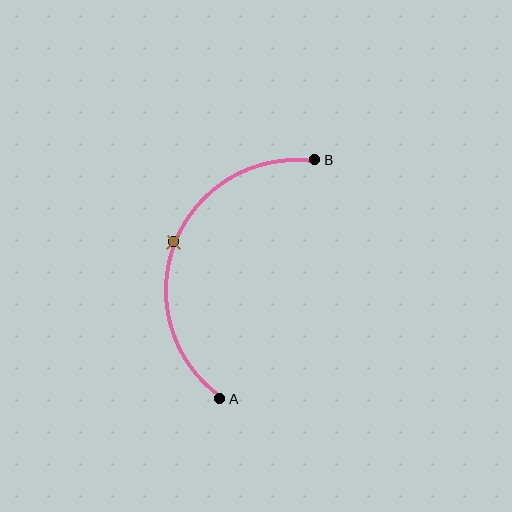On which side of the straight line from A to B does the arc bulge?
The arc bulges to the left of the straight line connecting A and B.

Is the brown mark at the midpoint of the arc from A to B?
Yes. The brown mark lies on the arc at equal arc-length from both A and B — it is the arc midpoint.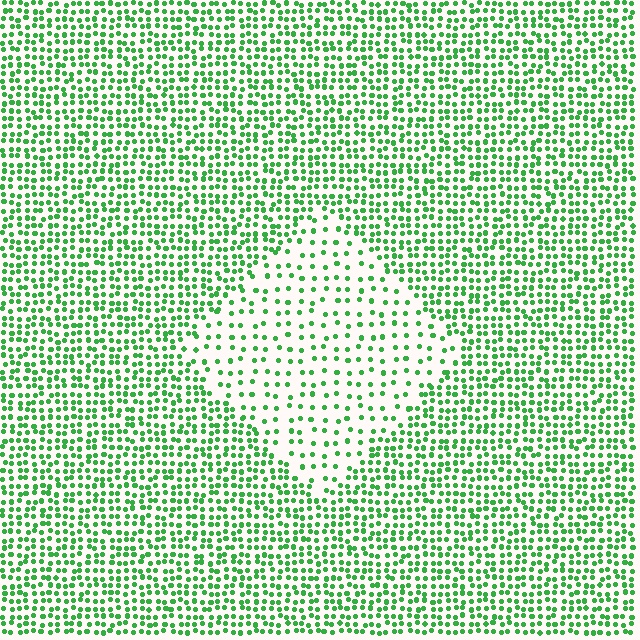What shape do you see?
I see a diamond.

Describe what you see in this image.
The image contains small green elements arranged at two different densities. A diamond-shaped region is visible where the elements are less densely packed than the surrounding area.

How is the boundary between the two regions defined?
The boundary is defined by a change in element density (approximately 2.4x ratio). All elements are the same color, size, and shape.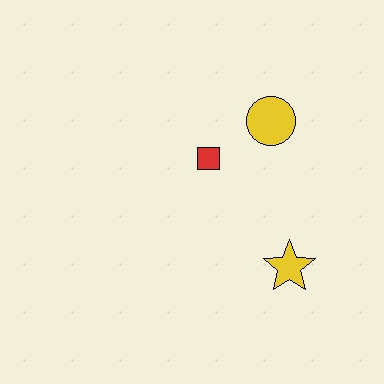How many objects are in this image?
There are 3 objects.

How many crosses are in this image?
There are no crosses.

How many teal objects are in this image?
There are no teal objects.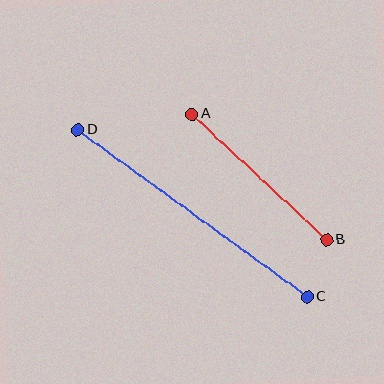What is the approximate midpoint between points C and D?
The midpoint is at approximately (193, 213) pixels.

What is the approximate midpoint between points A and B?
The midpoint is at approximately (259, 177) pixels.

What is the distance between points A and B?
The distance is approximately 184 pixels.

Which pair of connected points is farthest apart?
Points C and D are farthest apart.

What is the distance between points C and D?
The distance is approximately 284 pixels.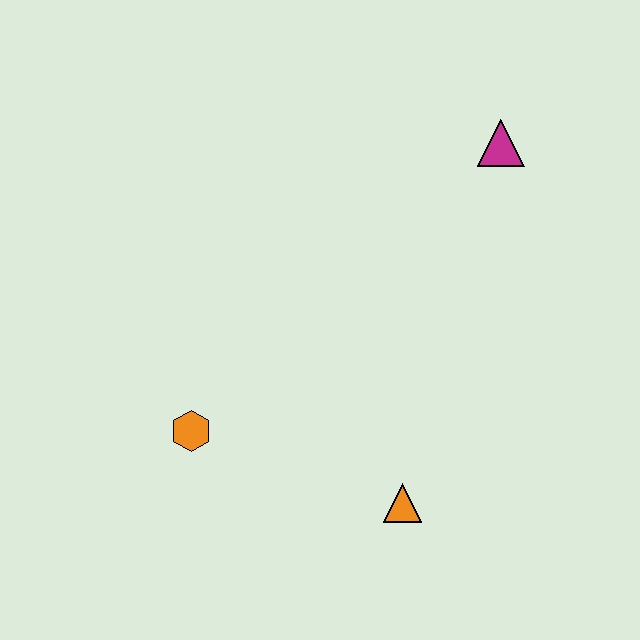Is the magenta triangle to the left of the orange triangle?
No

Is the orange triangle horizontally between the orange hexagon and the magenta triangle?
Yes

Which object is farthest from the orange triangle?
The magenta triangle is farthest from the orange triangle.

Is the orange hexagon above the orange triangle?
Yes